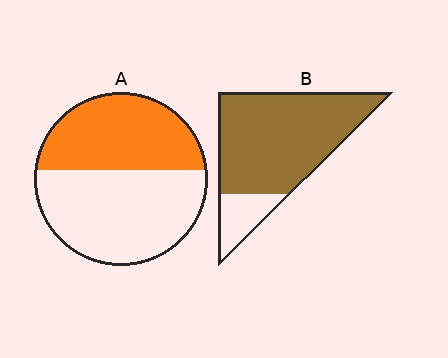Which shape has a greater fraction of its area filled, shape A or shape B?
Shape B.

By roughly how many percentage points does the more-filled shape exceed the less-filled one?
By roughly 40 percentage points (B over A).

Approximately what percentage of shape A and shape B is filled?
A is approximately 45% and B is approximately 85%.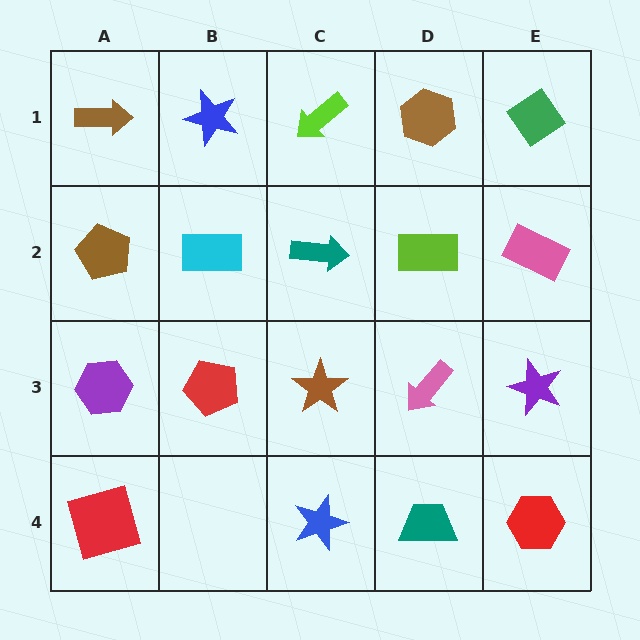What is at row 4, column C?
A blue star.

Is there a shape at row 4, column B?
No, that cell is empty.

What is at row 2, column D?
A lime rectangle.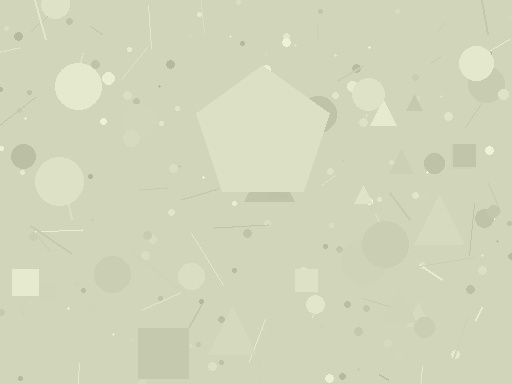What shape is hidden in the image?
A pentagon is hidden in the image.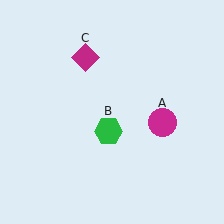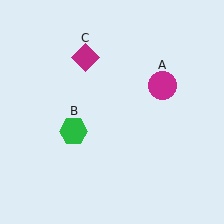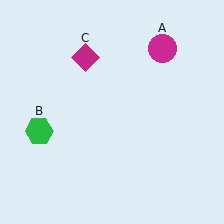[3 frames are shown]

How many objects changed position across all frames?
2 objects changed position: magenta circle (object A), green hexagon (object B).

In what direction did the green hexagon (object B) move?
The green hexagon (object B) moved left.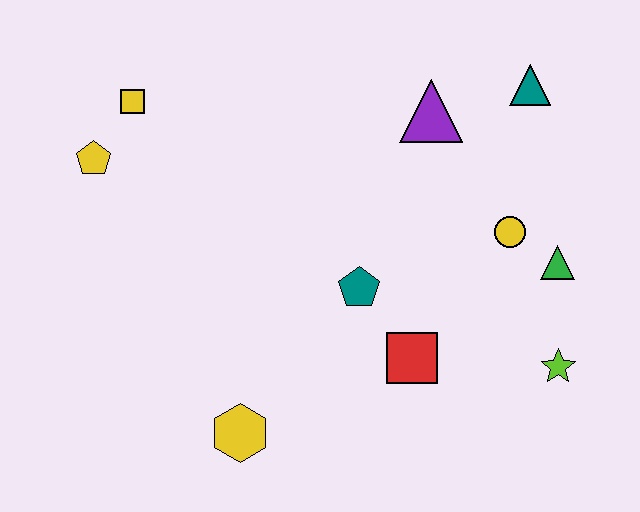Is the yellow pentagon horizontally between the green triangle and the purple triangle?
No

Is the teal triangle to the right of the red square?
Yes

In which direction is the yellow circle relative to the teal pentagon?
The yellow circle is to the right of the teal pentagon.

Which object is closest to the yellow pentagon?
The yellow square is closest to the yellow pentagon.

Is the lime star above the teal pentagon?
No